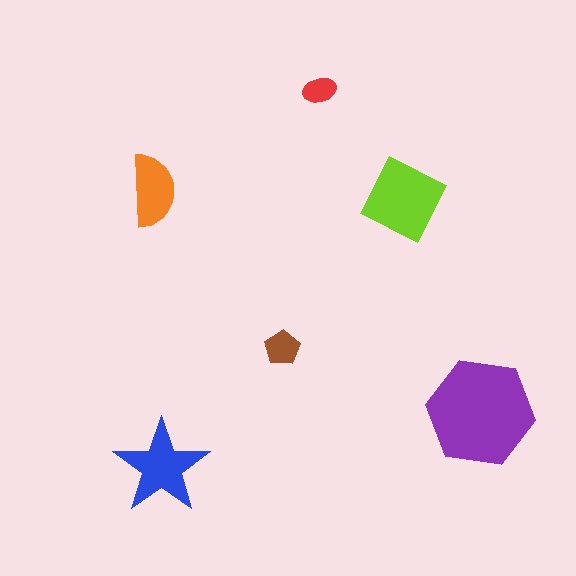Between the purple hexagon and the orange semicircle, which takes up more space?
The purple hexagon.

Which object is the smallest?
The red ellipse.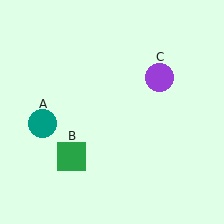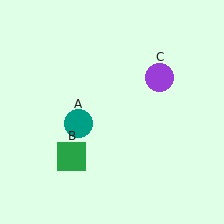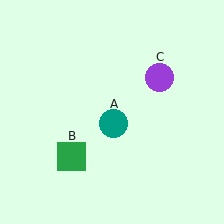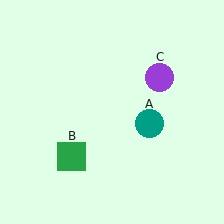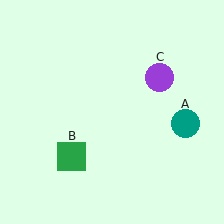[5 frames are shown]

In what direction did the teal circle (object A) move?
The teal circle (object A) moved right.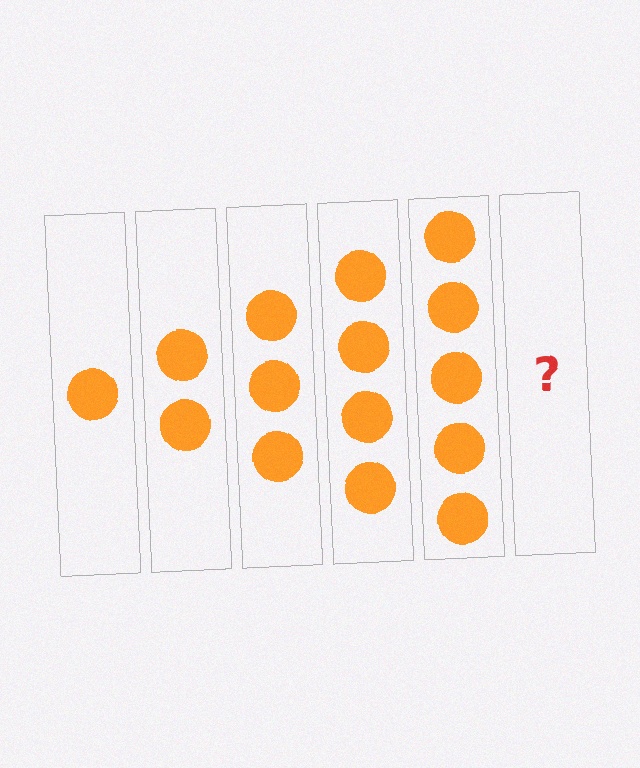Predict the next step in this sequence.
The next step is 6 circles.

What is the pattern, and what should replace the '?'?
The pattern is that each step adds one more circle. The '?' should be 6 circles.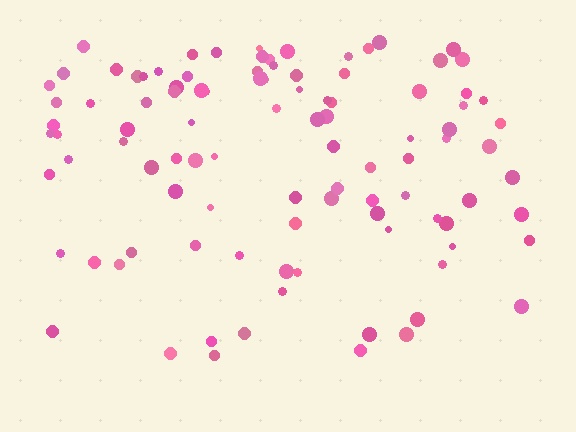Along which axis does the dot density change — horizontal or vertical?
Vertical.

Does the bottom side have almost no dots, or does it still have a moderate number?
Still a moderate number, just noticeably fewer than the top.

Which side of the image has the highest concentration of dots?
The top.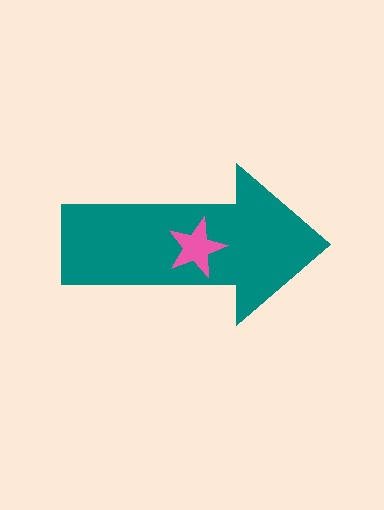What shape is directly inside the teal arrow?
The pink star.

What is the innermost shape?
The pink star.